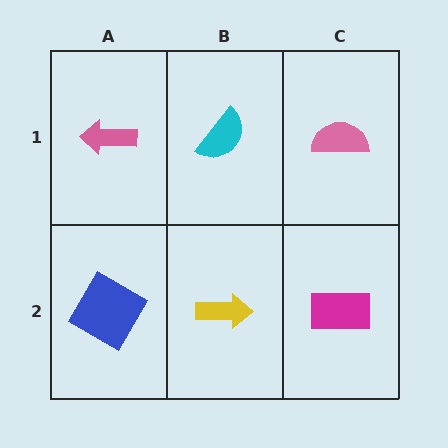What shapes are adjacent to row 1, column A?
A blue diamond (row 2, column A), a cyan semicircle (row 1, column B).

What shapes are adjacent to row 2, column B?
A cyan semicircle (row 1, column B), a blue diamond (row 2, column A), a magenta rectangle (row 2, column C).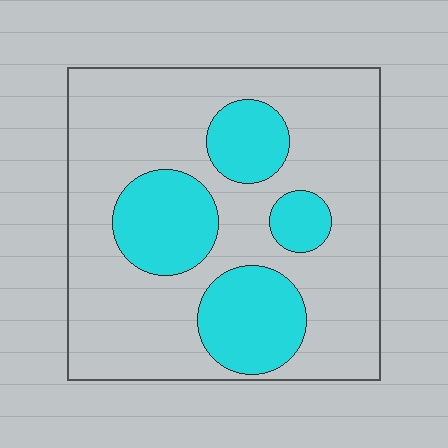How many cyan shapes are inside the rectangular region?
4.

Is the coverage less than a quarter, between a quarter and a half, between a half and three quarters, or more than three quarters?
Between a quarter and a half.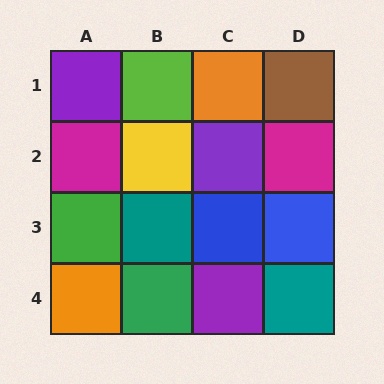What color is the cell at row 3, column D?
Blue.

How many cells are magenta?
2 cells are magenta.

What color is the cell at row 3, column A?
Green.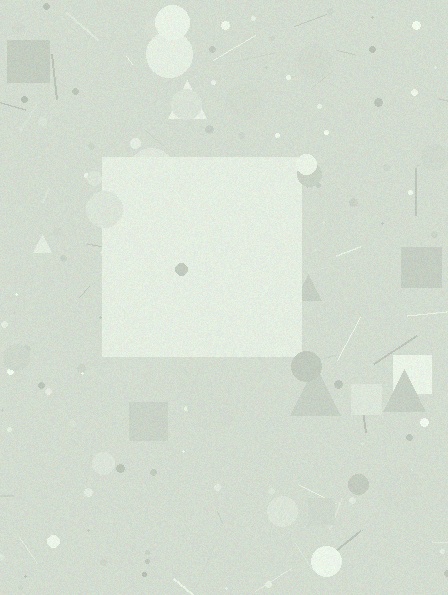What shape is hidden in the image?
A square is hidden in the image.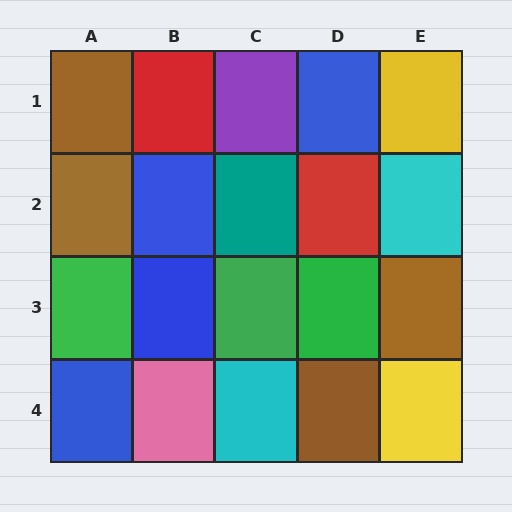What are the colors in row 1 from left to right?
Brown, red, purple, blue, yellow.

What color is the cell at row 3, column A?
Green.